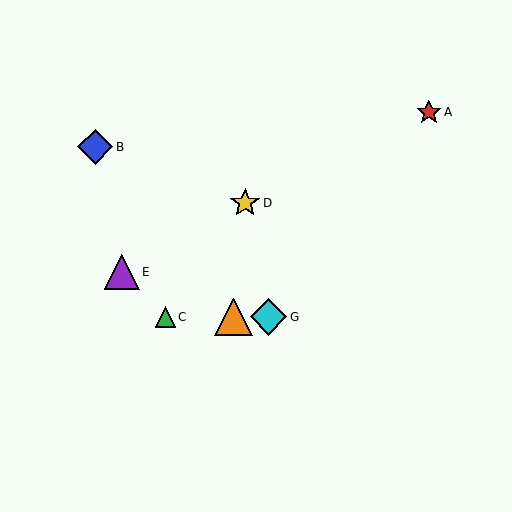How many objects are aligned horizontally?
3 objects (C, F, G) are aligned horizontally.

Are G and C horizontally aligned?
Yes, both are at y≈317.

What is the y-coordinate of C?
Object C is at y≈317.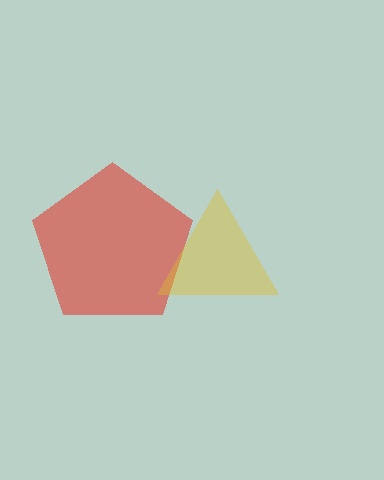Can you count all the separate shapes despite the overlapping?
Yes, there are 2 separate shapes.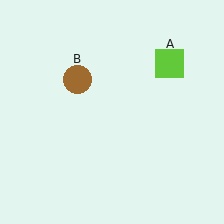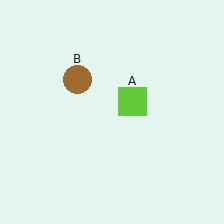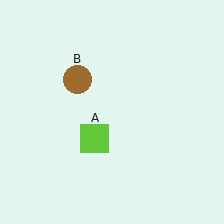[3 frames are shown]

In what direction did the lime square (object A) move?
The lime square (object A) moved down and to the left.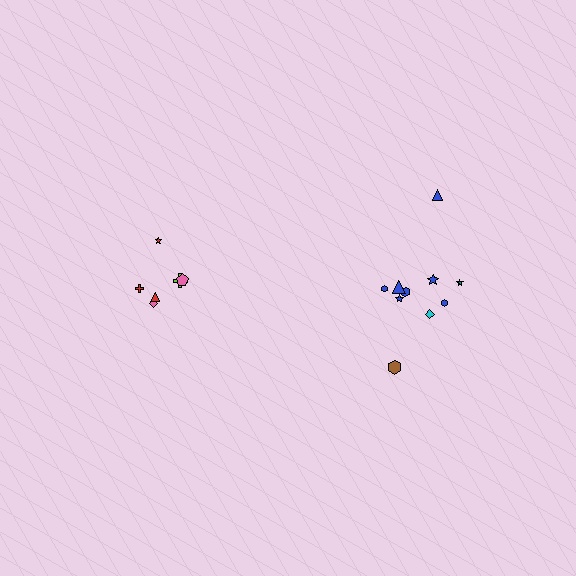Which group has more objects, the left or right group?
The right group.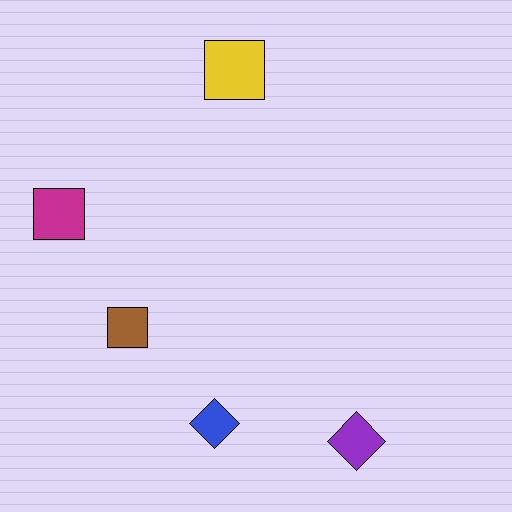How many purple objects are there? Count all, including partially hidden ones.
There is 1 purple object.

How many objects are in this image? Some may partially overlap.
There are 5 objects.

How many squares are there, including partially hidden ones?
There are 3 squares.